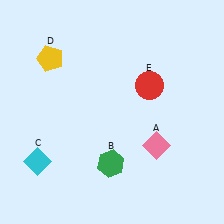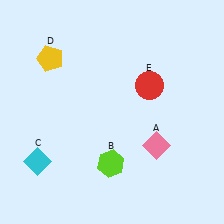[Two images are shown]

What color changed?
The hexagon (B) changed from green in Image 1 to lime in Image 2.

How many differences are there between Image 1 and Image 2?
There is 1 difference between the two images.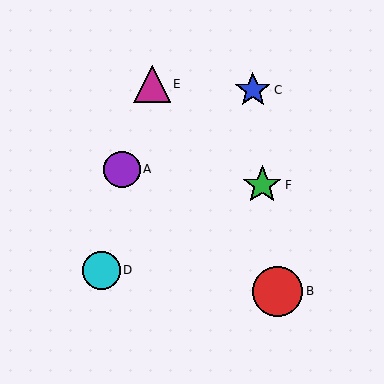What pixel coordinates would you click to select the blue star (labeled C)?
Click at (253, 90) to select the blue star C.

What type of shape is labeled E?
Shape E is a magenta triangle.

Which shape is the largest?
The red circle (labeled B) is the largest.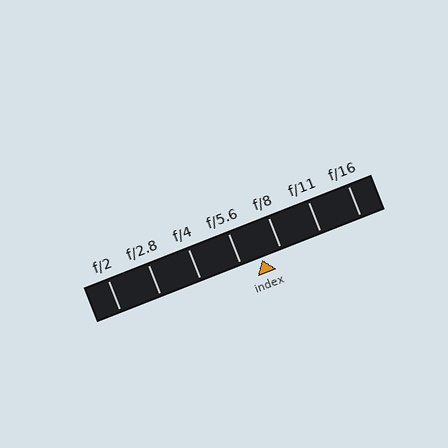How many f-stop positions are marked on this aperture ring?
There are 7 f-stop positions marked.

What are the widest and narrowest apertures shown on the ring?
The widest aperture shown is f/2 and the narrowest is f/16.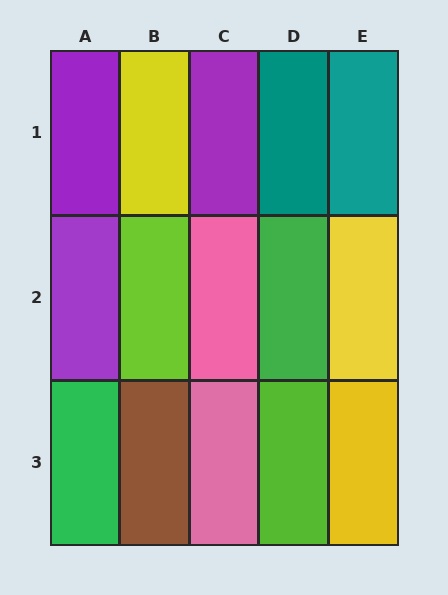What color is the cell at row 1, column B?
Yellow.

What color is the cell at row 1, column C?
Purple.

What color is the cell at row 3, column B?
Brown.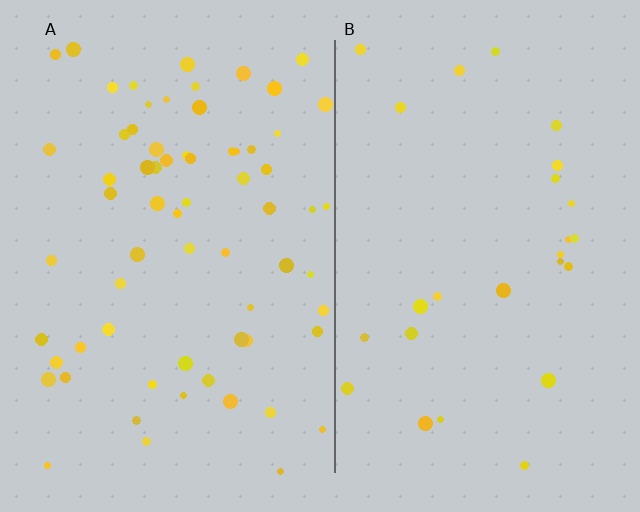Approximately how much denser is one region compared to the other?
Approximately 2.6× — region A over region B.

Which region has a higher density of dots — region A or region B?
A (the left).